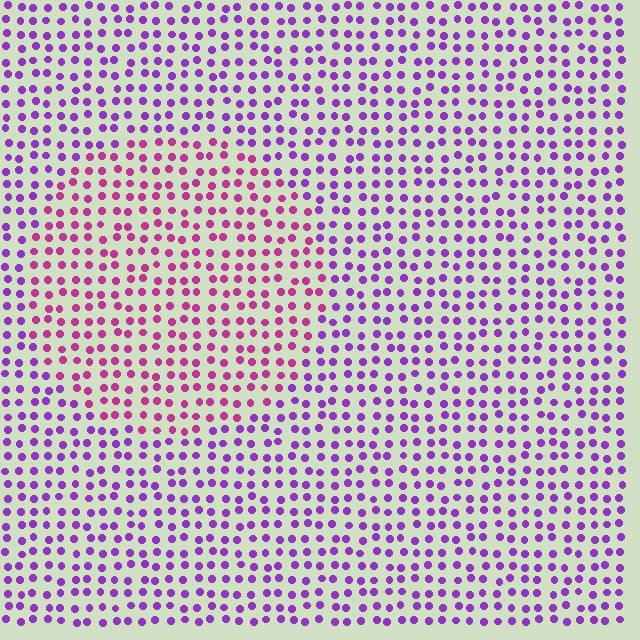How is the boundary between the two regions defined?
The boundary is defined purely by a slight shift in hue (about 40 degrees). Spacing, size, and orientation are identical on both sides.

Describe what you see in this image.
The image is filled with small purple elements in a uniform arrangement. A circle-shaped region is visible where the elements are tinted to a slightly different hue, forming a subtle color boundary.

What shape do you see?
I see a circle.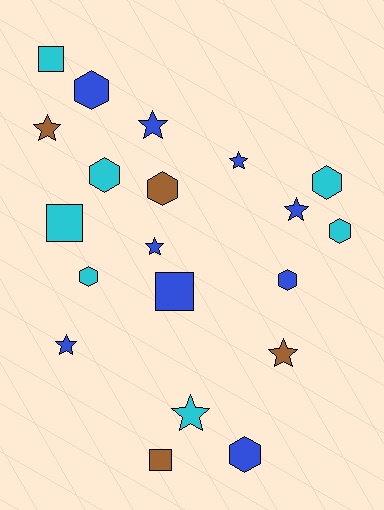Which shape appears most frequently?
Star, with 8 objects.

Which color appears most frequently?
Blue, with 9 objects.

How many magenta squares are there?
There are no magenta squares.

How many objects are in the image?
There are 20 objects.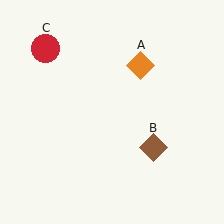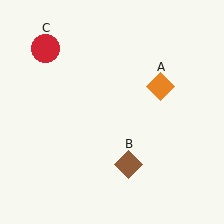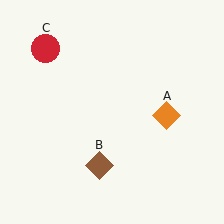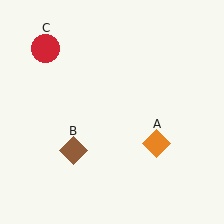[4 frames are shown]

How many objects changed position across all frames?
2 objects changed position: orange diamond (object A), brown diamond (object B).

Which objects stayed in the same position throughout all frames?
Red circle (object C) remained stationary.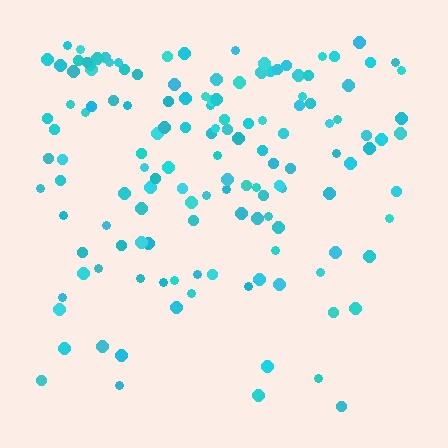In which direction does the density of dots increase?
From bottom to top, with the top side densest.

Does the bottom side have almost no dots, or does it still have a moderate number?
Still a moderate number, just noticeably fewer than the top.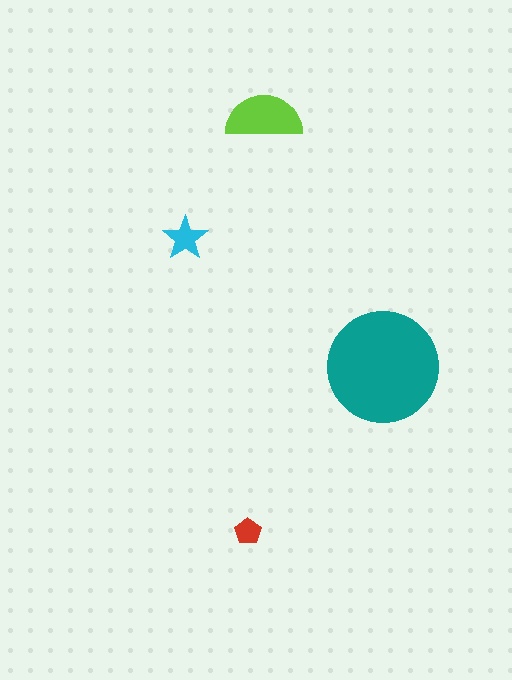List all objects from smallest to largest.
The red pentagon, the cyan star, the lime semicircle, the teal circle.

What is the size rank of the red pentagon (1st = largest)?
4th.